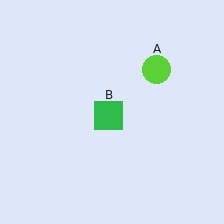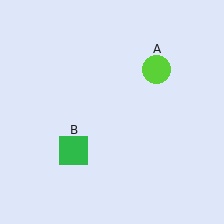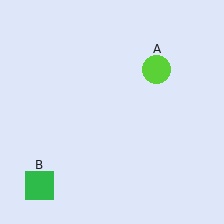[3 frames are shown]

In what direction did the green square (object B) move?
The green square (object B) moved down and to the left.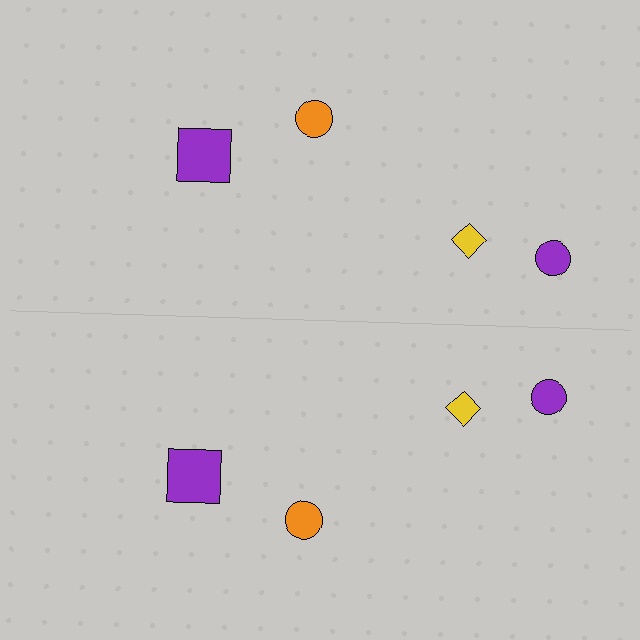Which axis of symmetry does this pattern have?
The pattern has a horizontal axis of symmetry running through the center of the image.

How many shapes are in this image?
There are 8 shapes in this image.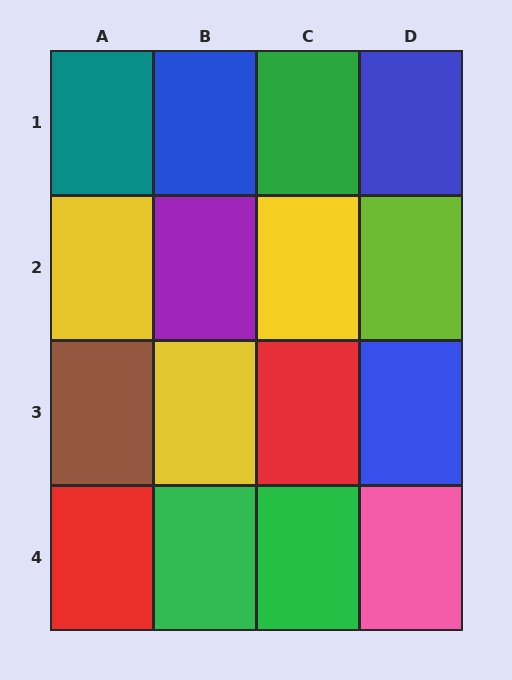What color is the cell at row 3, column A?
Brown.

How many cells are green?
3 cells are green.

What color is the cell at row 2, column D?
Lime.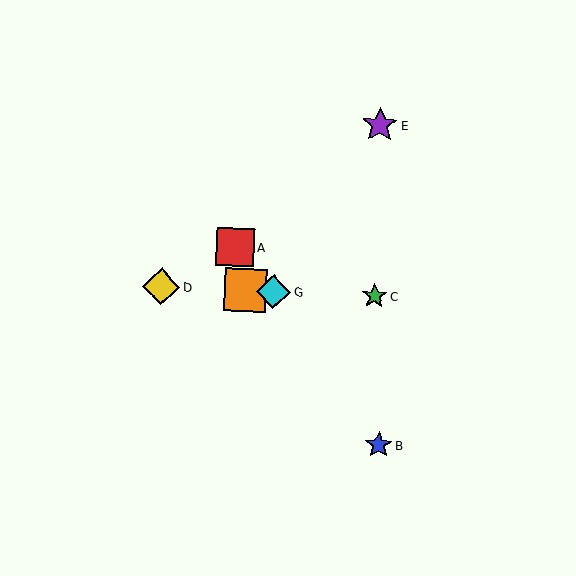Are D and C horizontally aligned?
Yes, both are at y≈287.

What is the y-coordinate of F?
Object F is at y≈290.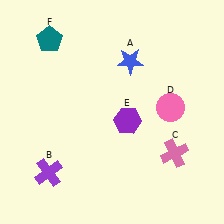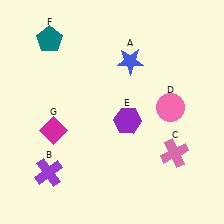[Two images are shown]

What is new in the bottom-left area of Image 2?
A magenta diamond (G) was added in the bottom-left area of Image 2.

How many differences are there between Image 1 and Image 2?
There is 1 difference between the two images.